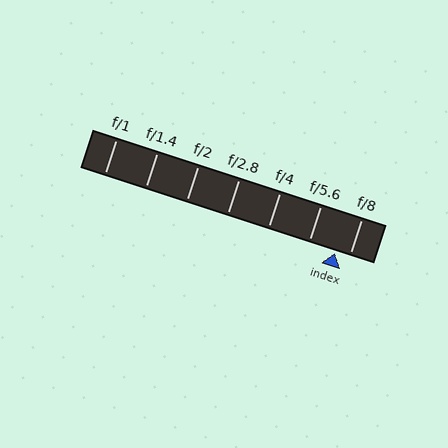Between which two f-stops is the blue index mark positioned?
The index mark is between f/5.6 and f/8.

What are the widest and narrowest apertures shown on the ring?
The widest aperture shown is f/1 and the narrowest is f/8.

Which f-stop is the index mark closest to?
The index mark is closest to f/8.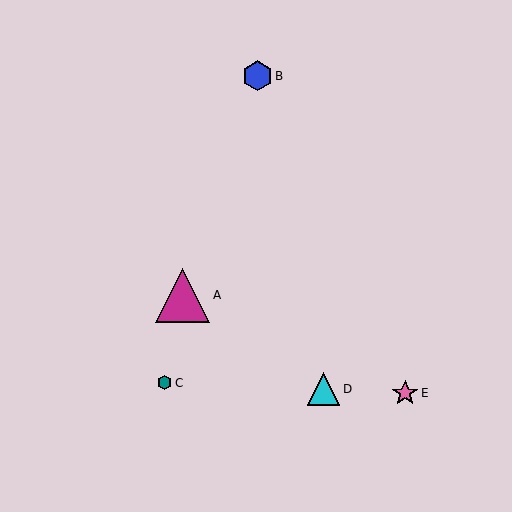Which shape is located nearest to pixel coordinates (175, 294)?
The magenta triangle (labeled A) at (183, 295) is nearest to that location.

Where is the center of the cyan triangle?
The center of the cyan triangle is at (324, 389).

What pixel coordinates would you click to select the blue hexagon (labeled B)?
Click at (257, 76) to select the blue hexagon B.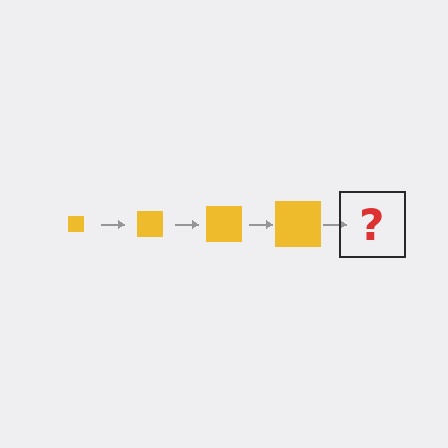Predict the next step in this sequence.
The next step is a yellow square, larger than the previous one.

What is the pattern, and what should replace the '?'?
The pattern is that the square gets progressively larger each step. The '?' should be a yellow square, larger than the previous one.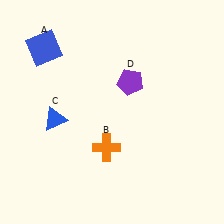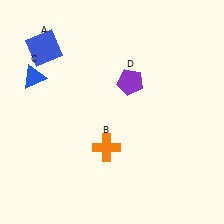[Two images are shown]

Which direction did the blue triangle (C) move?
The blue triangle (C) moved up.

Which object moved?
The blue triangle (C) moved up.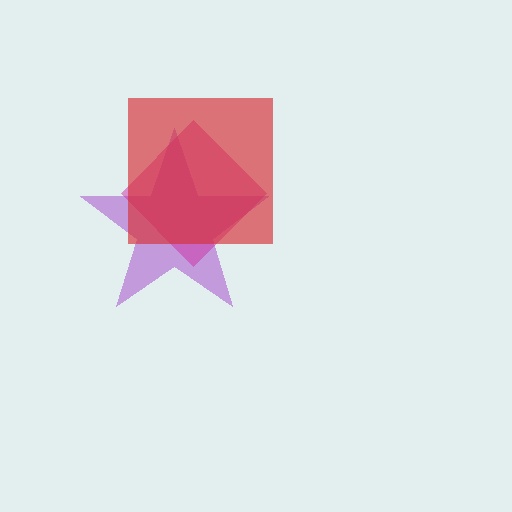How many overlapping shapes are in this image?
There are 3 overlapping shapes in the image.